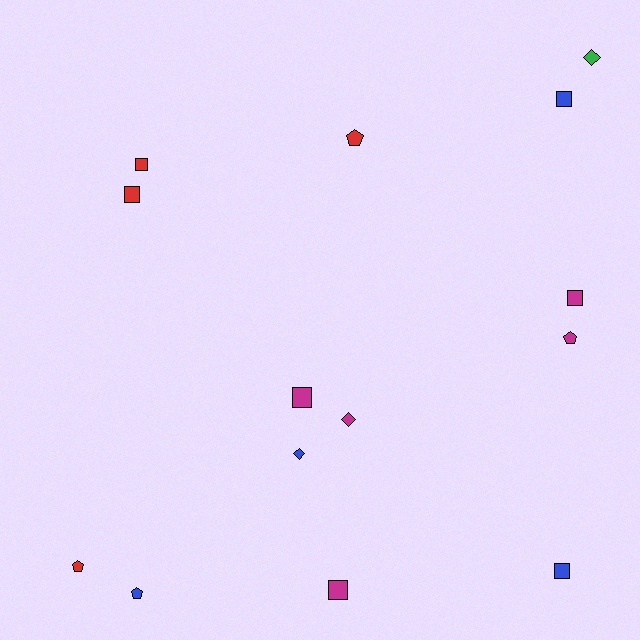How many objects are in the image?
There are 14 objects.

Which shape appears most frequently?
Square, with 7 objects.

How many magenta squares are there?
There are 3 magenta squares.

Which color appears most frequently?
Magenta, with 5 objects.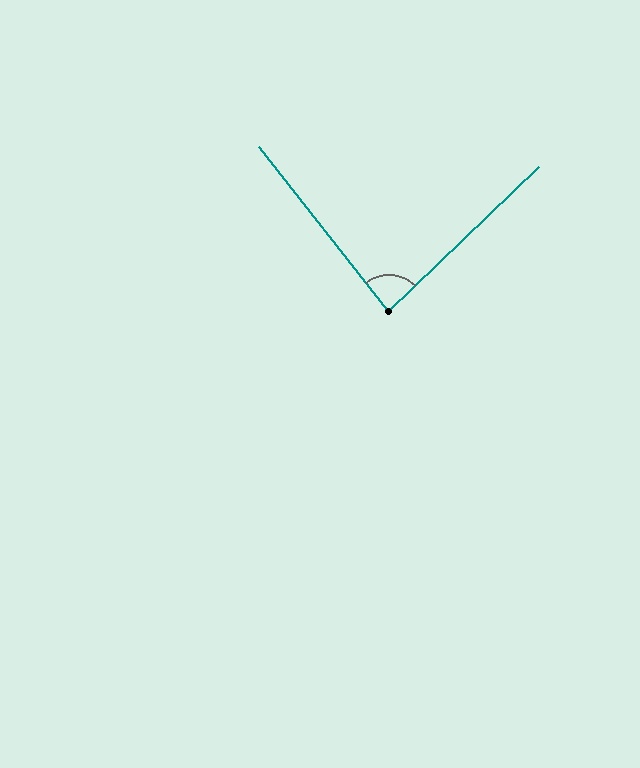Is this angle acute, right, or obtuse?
It is acute.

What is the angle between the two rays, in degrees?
Approximately 84 degrees.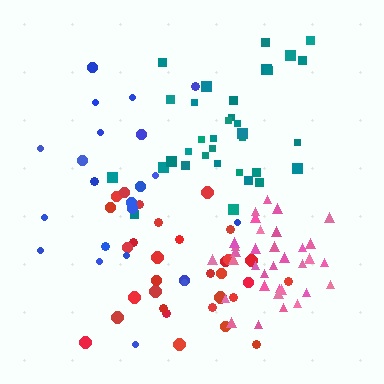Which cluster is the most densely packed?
Pink.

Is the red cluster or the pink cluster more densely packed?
Pink.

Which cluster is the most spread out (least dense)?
Blue.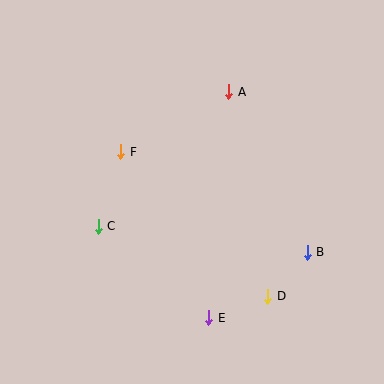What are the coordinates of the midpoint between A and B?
The midpoint between A and B is at (268, 172).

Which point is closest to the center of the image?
Point F at (121, 152) is closest to the center.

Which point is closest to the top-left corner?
Point F is closest to the top-left corner.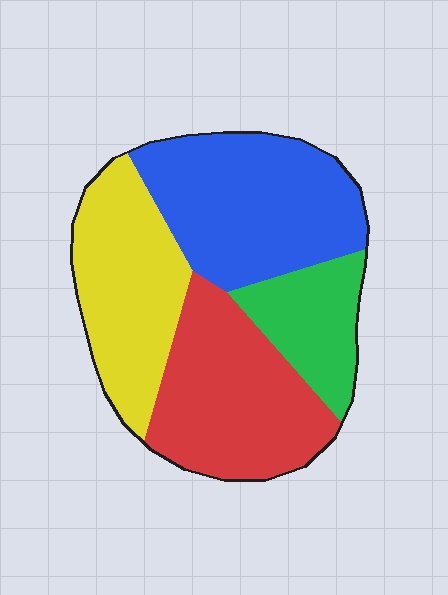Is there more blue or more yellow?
Blue.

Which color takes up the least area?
Green, at roughly 15%.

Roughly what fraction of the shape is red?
Red takes up about one quarter (1/4) of the shape.